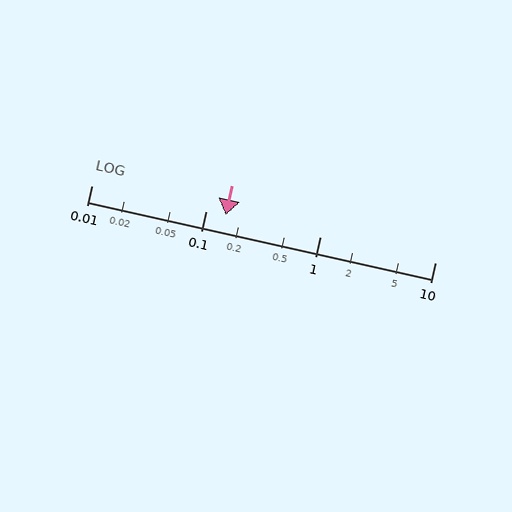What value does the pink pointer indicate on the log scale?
The pointer indicates approximately 0.15.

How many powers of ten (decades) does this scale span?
The scale spans 3 decades, from 0.01 to 10.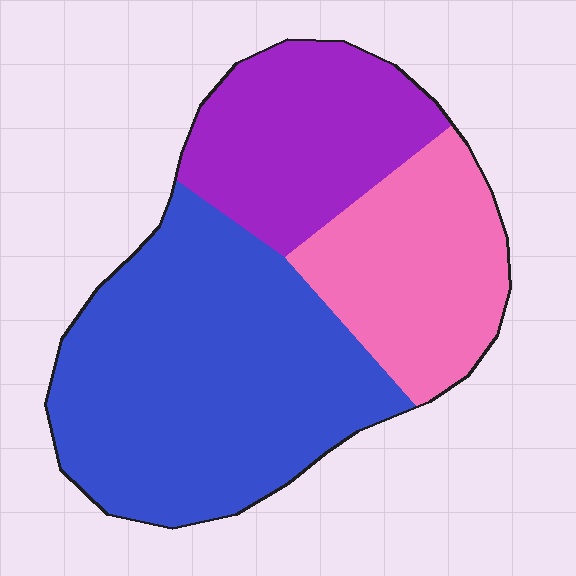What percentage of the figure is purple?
Purple takes up about one quarter (1/4) of the figure.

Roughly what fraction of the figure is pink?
Pink takes up about one quarter (1/4) of the figure.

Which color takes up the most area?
Blue, at roughly 50%.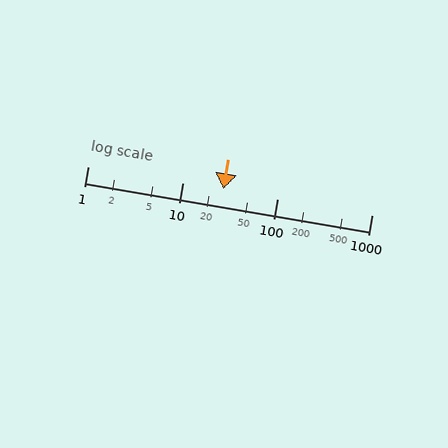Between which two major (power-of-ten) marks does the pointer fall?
The pointer is between 10 and 100.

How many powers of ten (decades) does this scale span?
The scale spans 3 decades, from 1 to 1000.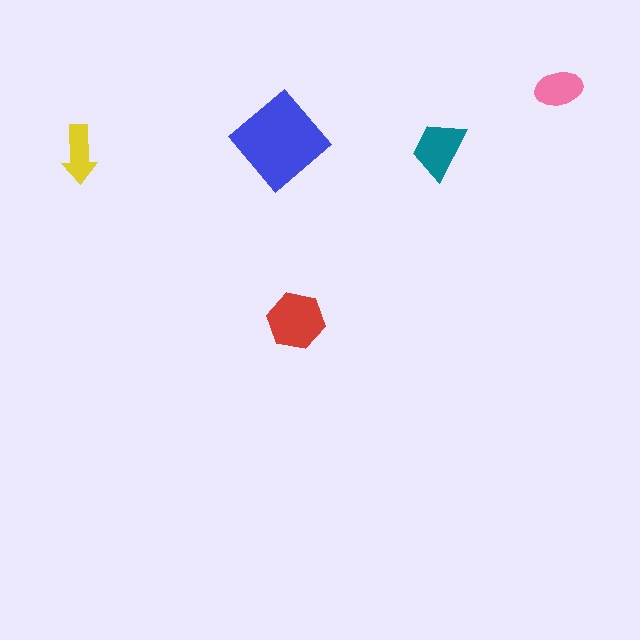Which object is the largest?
The blue diamond.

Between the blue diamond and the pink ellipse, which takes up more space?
The blue diamond.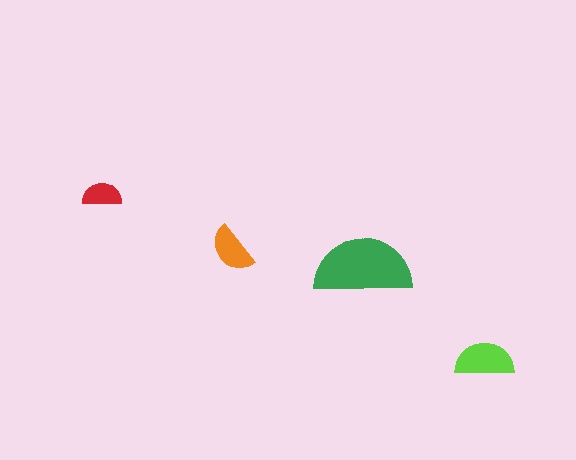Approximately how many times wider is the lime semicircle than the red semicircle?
About 1.5 times wider.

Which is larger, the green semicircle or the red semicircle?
The green one.